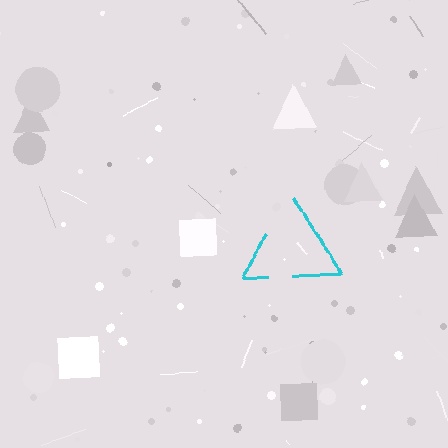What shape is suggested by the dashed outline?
The dashed outline suggests a triangle.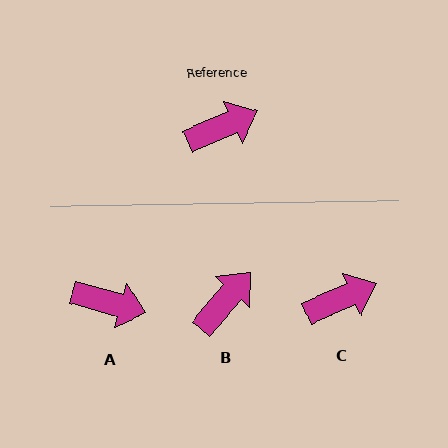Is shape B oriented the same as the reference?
No, it is off by about 26 degrees.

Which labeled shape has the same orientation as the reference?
C.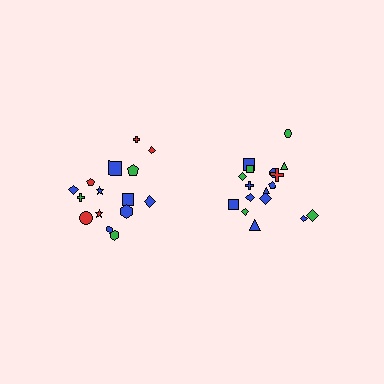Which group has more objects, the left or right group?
The right group.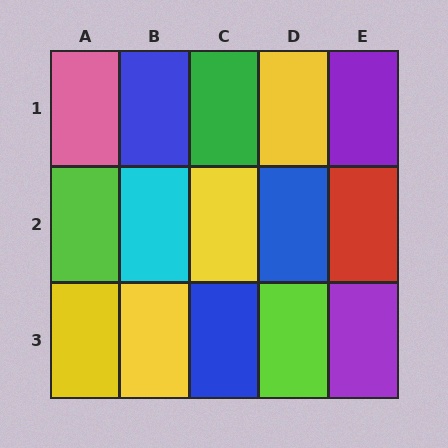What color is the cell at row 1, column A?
Pink.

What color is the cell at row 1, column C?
Green.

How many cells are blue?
3 cells are blue.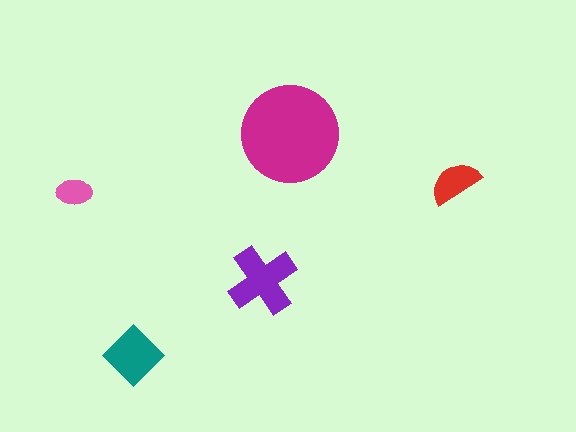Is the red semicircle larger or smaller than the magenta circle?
Smaller.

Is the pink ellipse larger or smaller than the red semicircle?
Smaller.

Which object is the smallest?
The pink ellipse.